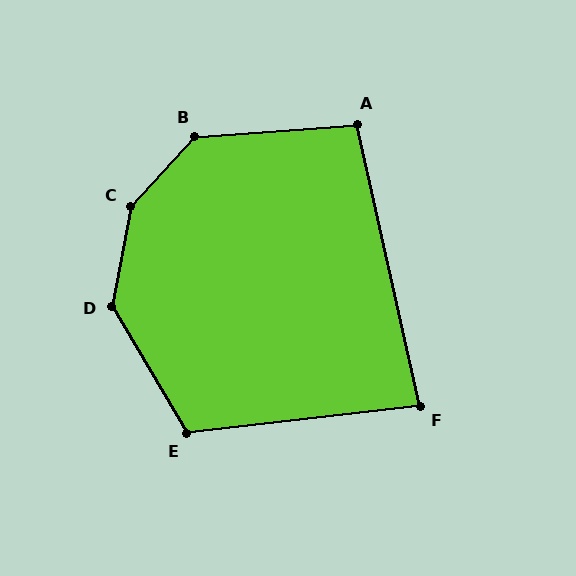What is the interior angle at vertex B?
Approximately 137 degrees (obtuse).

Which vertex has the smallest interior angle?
F, at approximately 84 degrees.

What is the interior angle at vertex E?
Approximately 114 degrees (obtuse).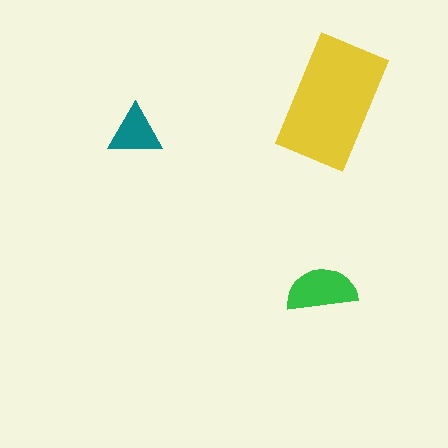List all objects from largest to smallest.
The yellow rectangle, the green semicircle, the teal triangle.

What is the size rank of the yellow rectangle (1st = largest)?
1st.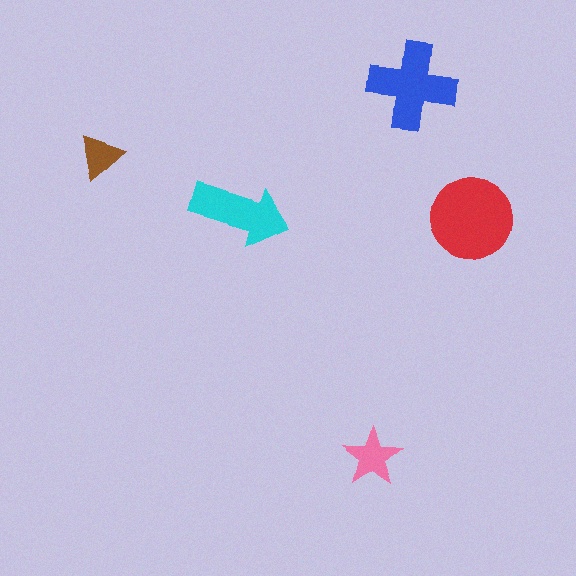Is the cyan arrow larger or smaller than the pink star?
Larger.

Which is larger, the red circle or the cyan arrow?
The red circle.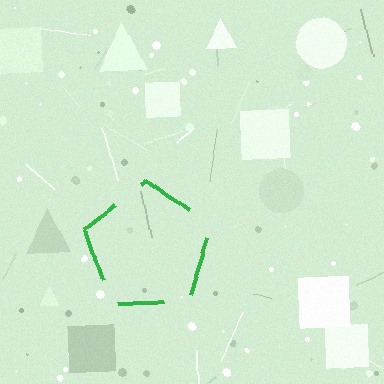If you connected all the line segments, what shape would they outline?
They would outline a pentagon.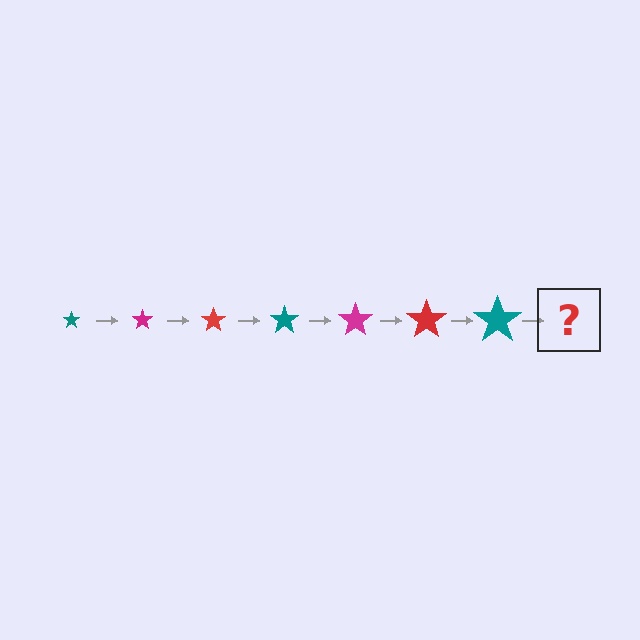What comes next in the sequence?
The next element should be a magenta star, larger than the previous one.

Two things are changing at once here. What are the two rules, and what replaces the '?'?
The two rules are that the star grows larger each step and the color cycles through teal, magenta, and red. The '?' should be a magenta star, larger than the previous one.